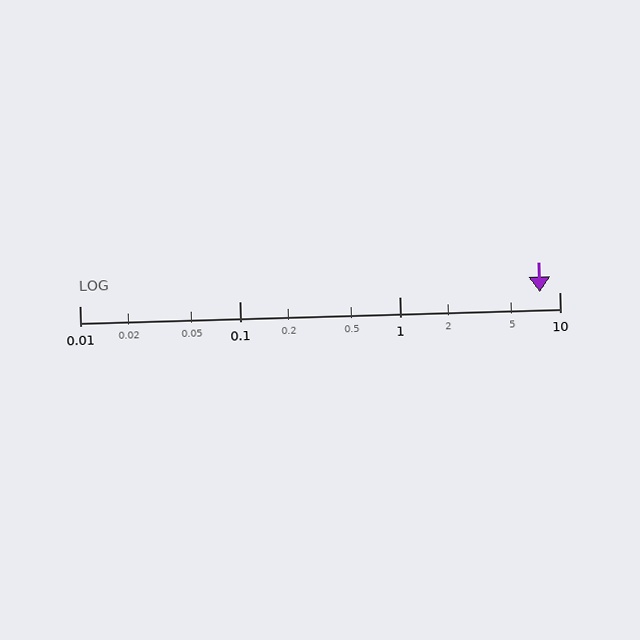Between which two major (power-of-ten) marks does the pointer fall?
The pointer is between 1 and 10.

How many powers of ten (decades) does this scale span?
The scale spans 3 decades, from 0.01 to 10.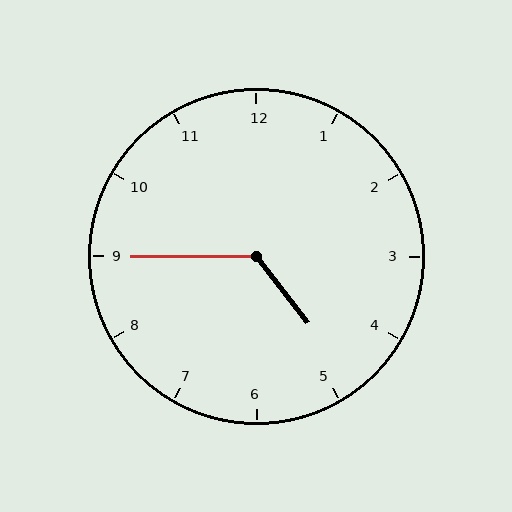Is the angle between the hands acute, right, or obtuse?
It is obtuse.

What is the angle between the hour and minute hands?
Approximately 128 degrees.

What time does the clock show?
4:45.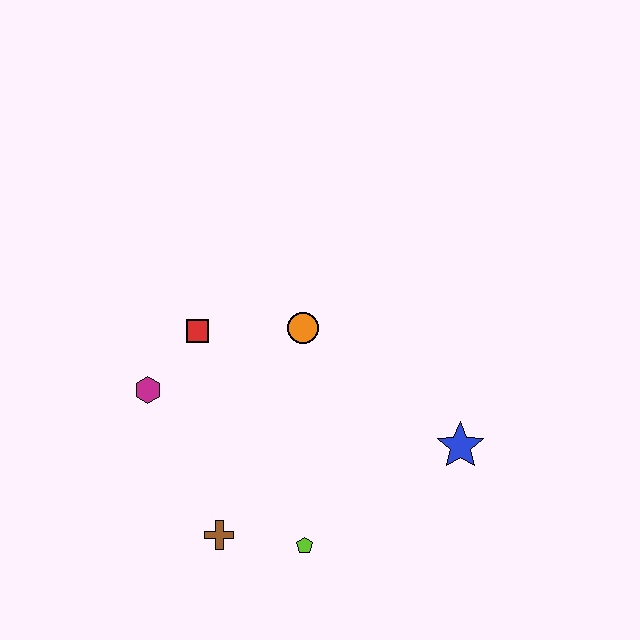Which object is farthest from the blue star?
The magenta hexagon is farthest from the blue star.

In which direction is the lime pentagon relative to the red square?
The lime pentagon is below the red square.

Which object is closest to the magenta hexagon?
The red square is closest to the magenta hexagon.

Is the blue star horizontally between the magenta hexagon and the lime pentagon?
No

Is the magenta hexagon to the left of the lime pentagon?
Yes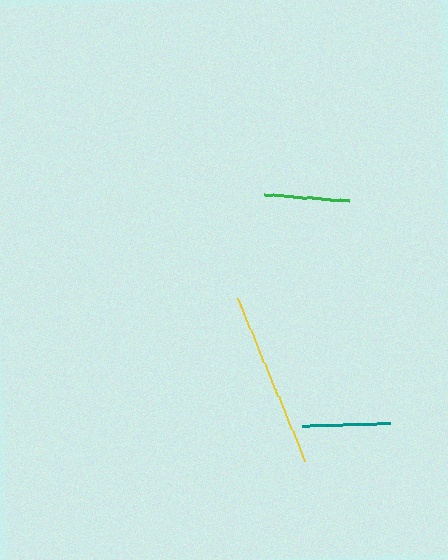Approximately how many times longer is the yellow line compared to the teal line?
The yellow line is approximately 2.0 times the length of the teal line.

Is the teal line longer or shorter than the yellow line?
The yellow line is longer than the teal line.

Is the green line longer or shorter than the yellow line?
The yellow line is longer than the green line.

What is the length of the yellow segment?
The yellow segment is approximately 177 pixels long.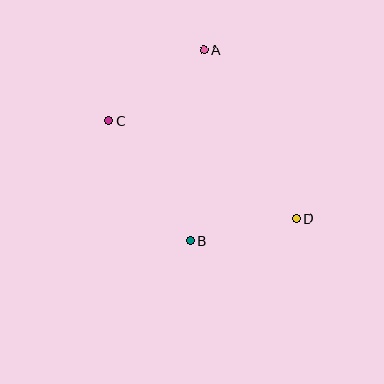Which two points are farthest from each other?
Points C and D are farthest from each other.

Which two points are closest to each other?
Points B and D are closest to each other.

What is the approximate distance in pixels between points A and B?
The distance between A and B is approximately 191 pixels.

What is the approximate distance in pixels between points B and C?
The distance between B and C is approximately 145 pixels.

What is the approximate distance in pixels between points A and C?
The distance between A and C is approximately 118 pixels.